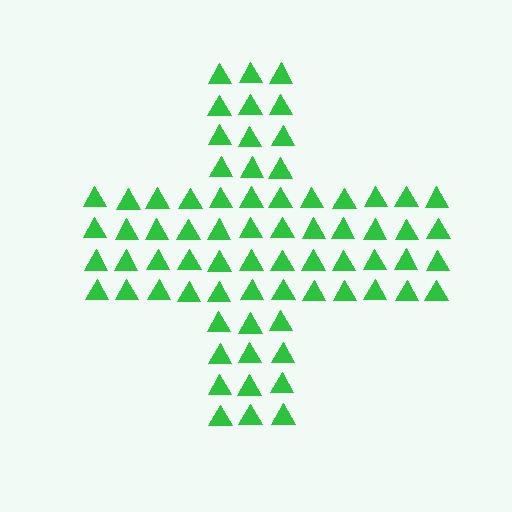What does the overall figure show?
The overall figure shows a cross.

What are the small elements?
The small elements are triangles.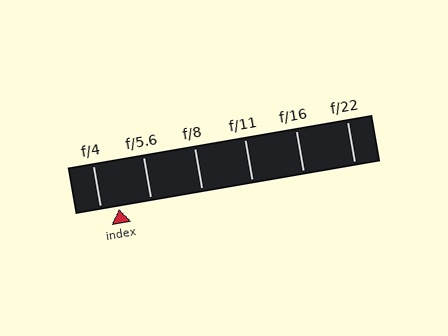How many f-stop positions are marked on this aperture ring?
There are 6 f-stop positions marked.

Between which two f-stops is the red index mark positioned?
The index mark is between f/4 and f/5.6.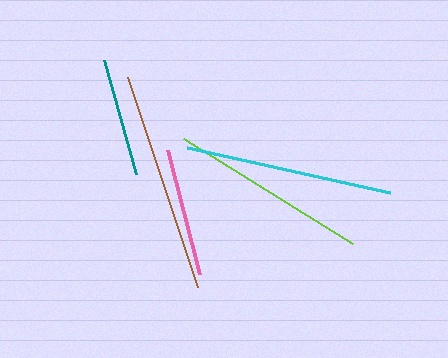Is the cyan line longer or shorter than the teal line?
The cyan line is longer than the teal line.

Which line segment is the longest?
The brown line is the longest at approximately 221 pixels.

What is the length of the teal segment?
The teal segment is approximately 119 pixels long.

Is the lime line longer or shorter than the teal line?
The lime line is longer than the teal line.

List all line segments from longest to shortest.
From longest to shortest: brown, cyan, lime, pink, teal.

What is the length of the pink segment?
The pink segment is approximately 128 pixels long.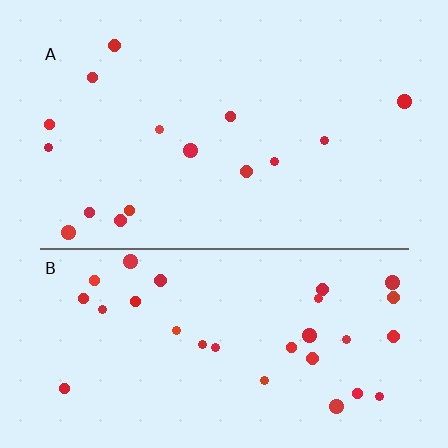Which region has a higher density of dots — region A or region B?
B (the bottom).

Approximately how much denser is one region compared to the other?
Approximately 2.0× — region B over region A.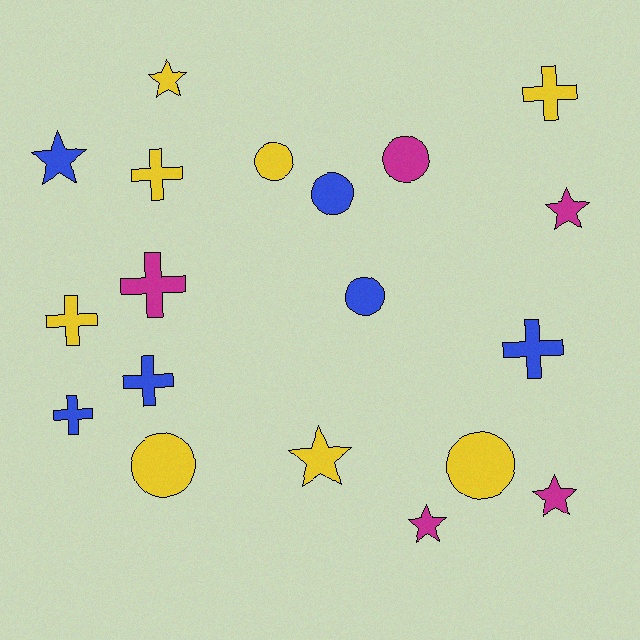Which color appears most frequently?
Yellow, with 8 objects.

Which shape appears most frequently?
Cross, with 7 objects.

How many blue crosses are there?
There are 3 blue crosses.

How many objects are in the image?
There are 19 objects.